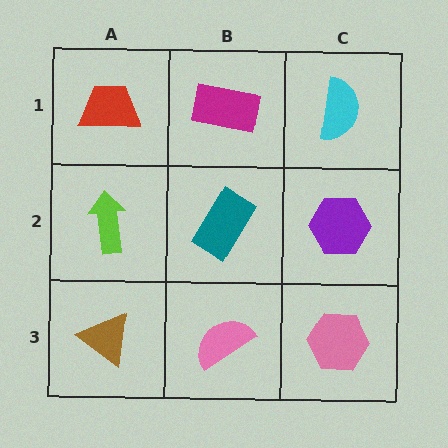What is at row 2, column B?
A teal rectangle.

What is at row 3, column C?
A pink hexagon.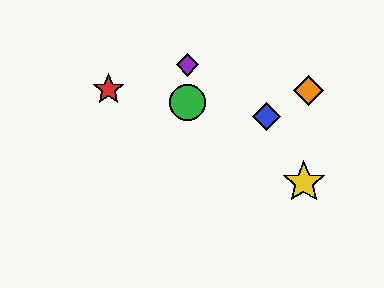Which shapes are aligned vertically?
The green circle, the purple diamond are aligned vertically.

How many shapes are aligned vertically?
2 shapes (the green circle, the purple diamond) are aligned vertically.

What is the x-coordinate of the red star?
The red star is at x≈109.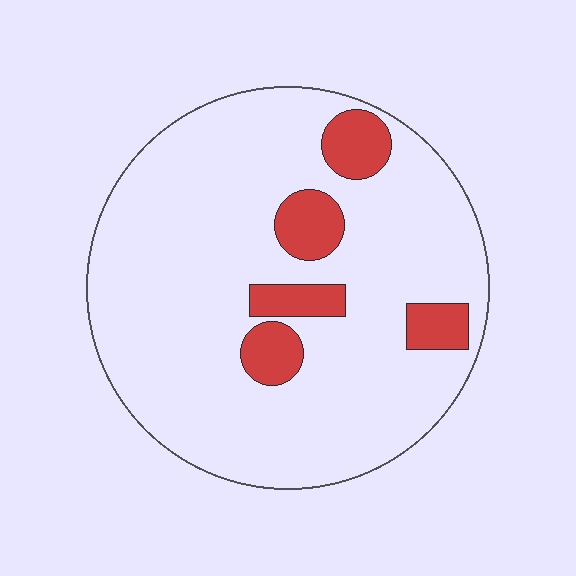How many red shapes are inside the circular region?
5.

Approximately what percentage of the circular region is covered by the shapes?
Approximately 15%.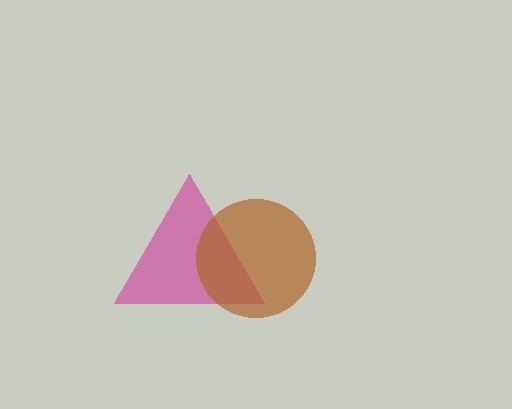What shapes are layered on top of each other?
The layered shapes are: a magenta triangle, a brown circle.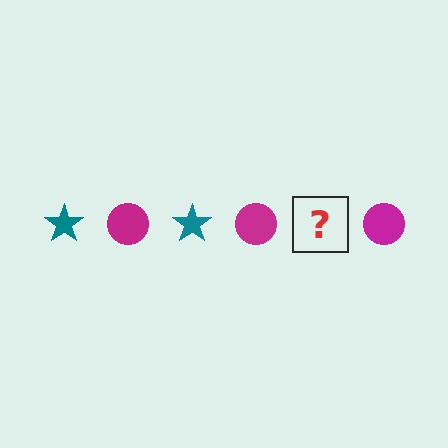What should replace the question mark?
The question mark should be replaced with a teal star.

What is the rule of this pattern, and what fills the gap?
The rule is that the pattern alternates between teal star and magenta circle. The gap should be filled with a teal star.